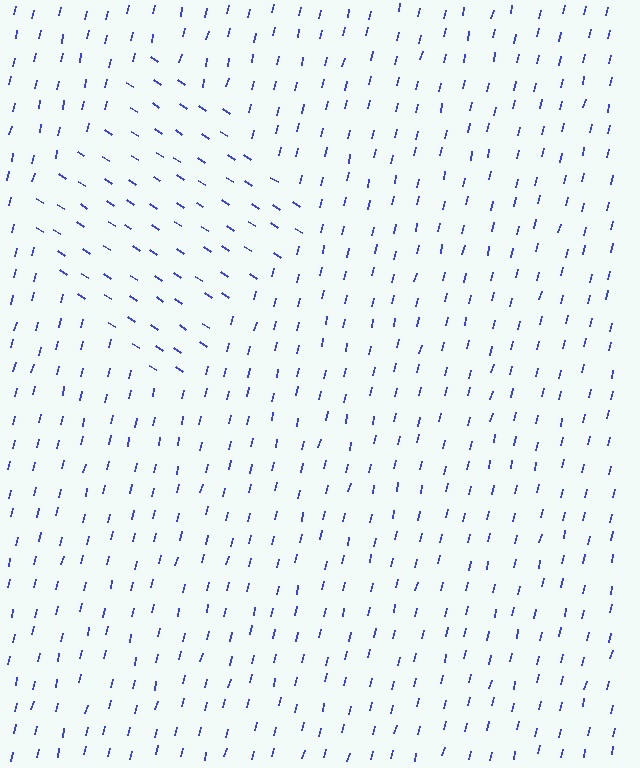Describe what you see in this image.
The image is filled with small blue line segments. A diamond region in the image has lines oriented differently from the surrounding lines, creating a visible texture boundary.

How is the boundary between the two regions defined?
The boundary is defined purely by a change in line orientation (approximately 69 degrees difference). All lines are the same color and thickness.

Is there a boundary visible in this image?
Yes, there is a texture boundary formed by a change in line orientation.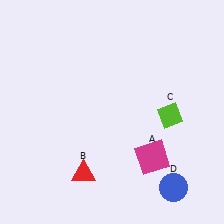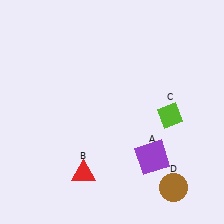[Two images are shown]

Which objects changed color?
A changed from magenta to purple. D changed from blue to brown.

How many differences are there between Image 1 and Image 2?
There are 2 differences between the two images.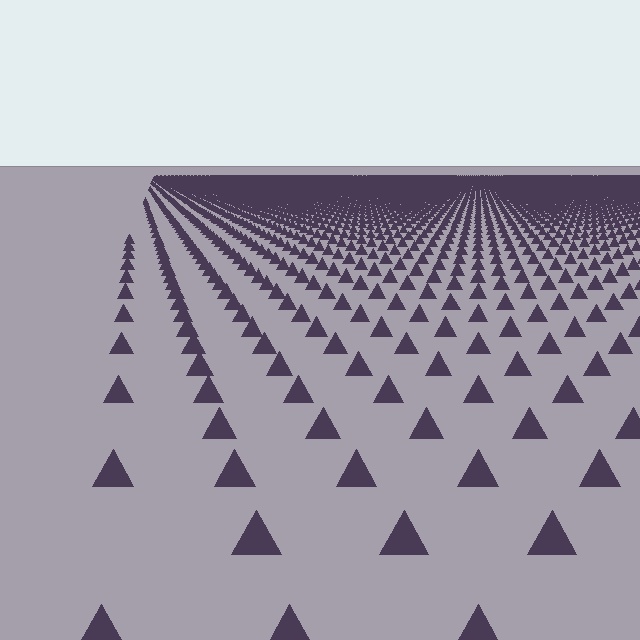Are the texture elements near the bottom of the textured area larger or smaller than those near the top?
Larger. Near the bottom, elements are closer to the viewer and appear at a bigger on-screen size.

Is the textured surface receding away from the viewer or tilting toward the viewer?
The surface is receding away from the viewer. Texture elements get smaller and denser toward the top.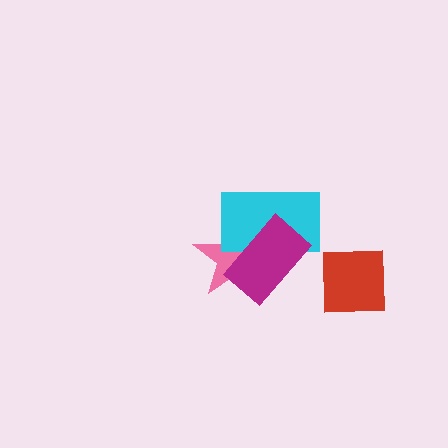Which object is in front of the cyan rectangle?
The magenta rectangle is in front of the cyan rectangle.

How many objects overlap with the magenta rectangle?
2 objects overlap with the magenta rectangle.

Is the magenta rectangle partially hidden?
No, no other shape covers it.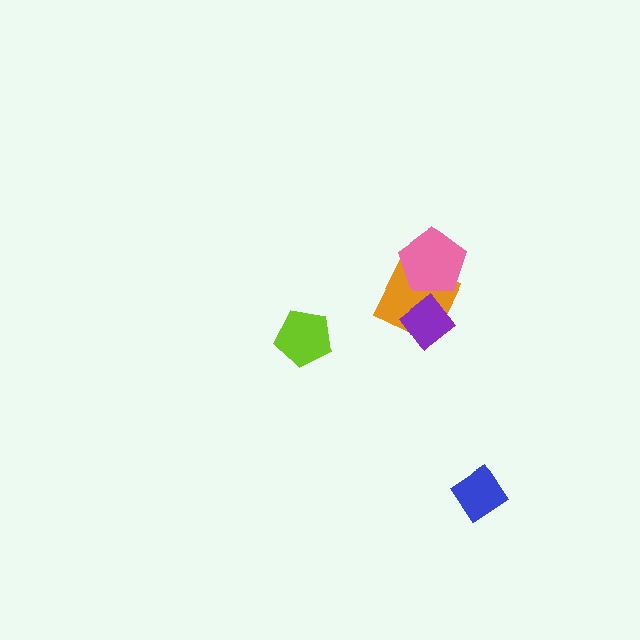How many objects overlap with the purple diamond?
1 object overlaps with the purple diamond.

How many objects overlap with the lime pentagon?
0 objects overlap with the lime pentagon.